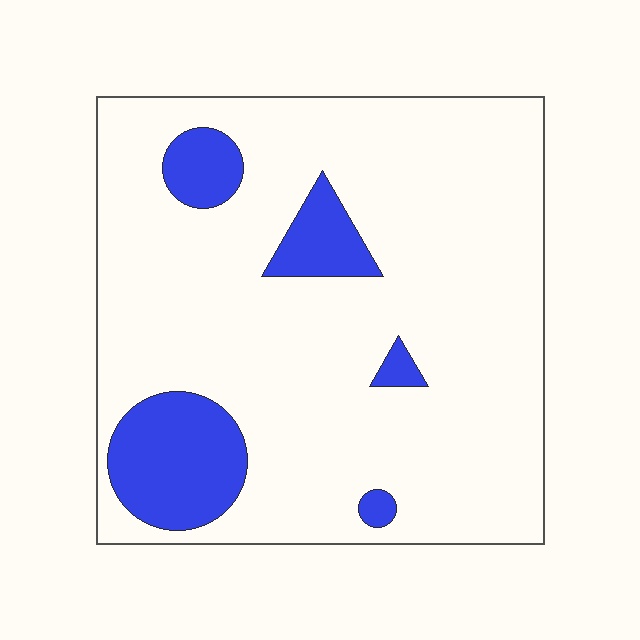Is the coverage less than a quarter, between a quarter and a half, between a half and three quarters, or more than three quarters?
Less than a quarter.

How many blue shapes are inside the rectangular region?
5.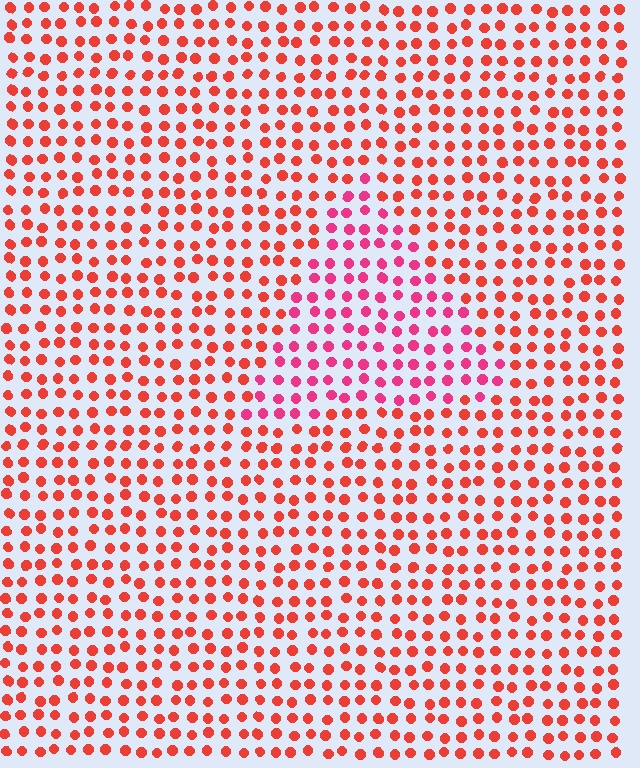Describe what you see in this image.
The image is filled with small red elements in a uniform arrangement. A triangle-shaped region is visible where the elements are tinted to a slightly different hue, forming a subtle color boundary.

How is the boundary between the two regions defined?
The boundary is defined purely by a slight shift in hue (about 31 degrees). Spacing, size, and orientation are identical on both sides.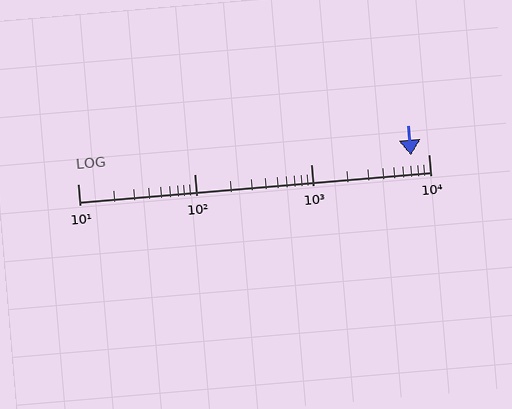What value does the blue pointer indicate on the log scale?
The pointer indicates approximately 7100.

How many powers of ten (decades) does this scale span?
The scale spans 3 decades, from 10 to 10000.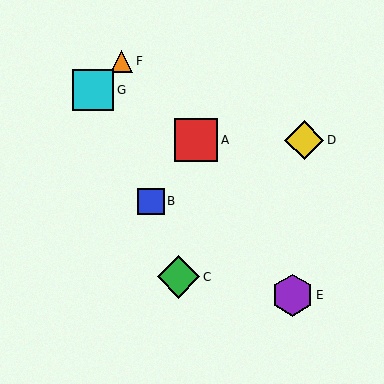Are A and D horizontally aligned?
Yes, both are at y≈140.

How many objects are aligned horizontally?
2 objects (A, D) are aligned horizontally.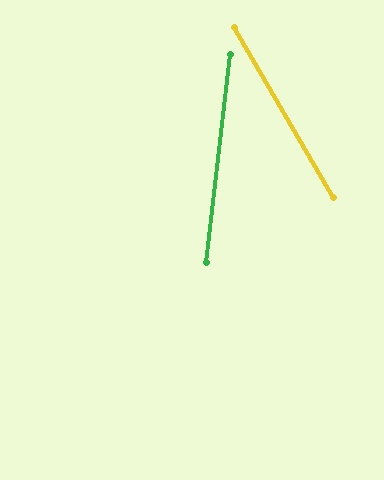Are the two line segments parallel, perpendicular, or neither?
Neither parallel nor perpendicular — they differ by about 37°.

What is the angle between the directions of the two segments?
Approximately 37 degrees.